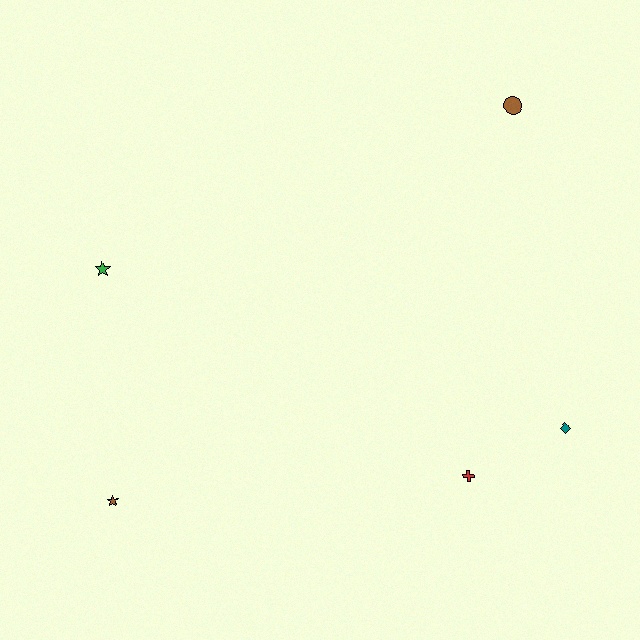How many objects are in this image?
There are 5 objects.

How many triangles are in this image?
There are no triangles.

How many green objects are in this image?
There is 1 green object.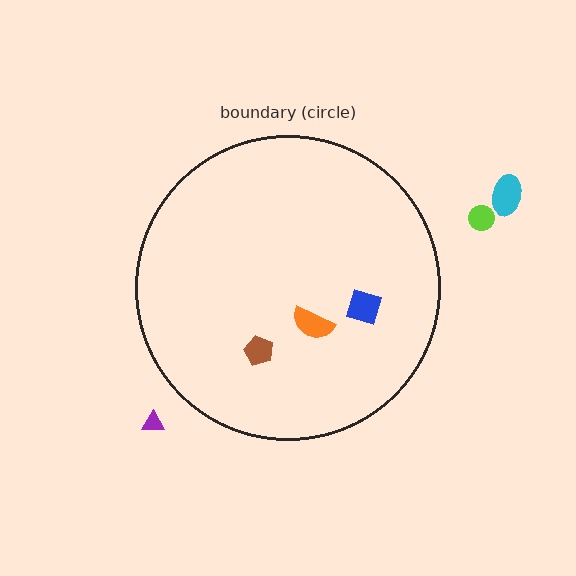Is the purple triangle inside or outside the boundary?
Outside.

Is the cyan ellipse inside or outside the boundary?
Outside.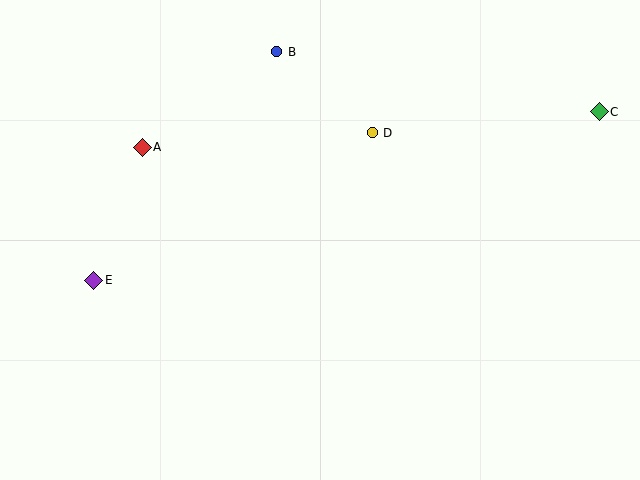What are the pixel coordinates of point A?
Point A is at (142, 147).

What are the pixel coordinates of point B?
Point B is at (277, 52).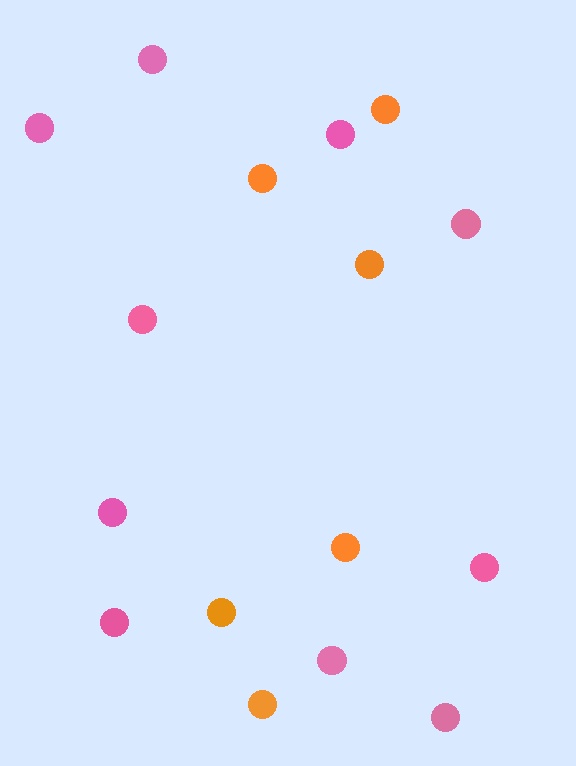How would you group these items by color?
There are 2 groups: one group of orange circles (6) and one group of pink circles (10).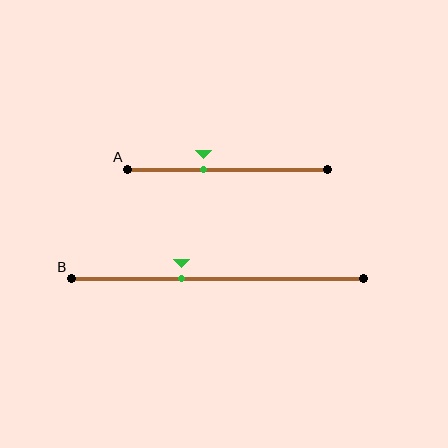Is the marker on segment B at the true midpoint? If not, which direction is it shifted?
No, the marker on segment B is shifted to the left by about 12% of the segment length.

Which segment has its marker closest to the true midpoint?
Segment A has its marker closest to the true midpoint.